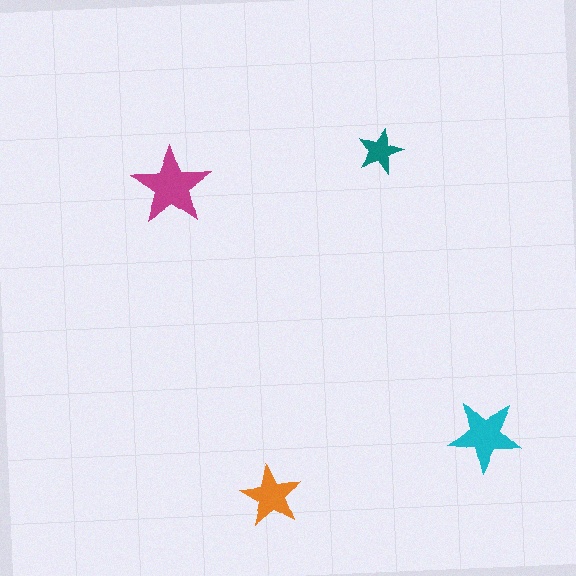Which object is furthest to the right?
The cyan star is rightmost.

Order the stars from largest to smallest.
the magenta one, the cyan one, the orange one, the teal one.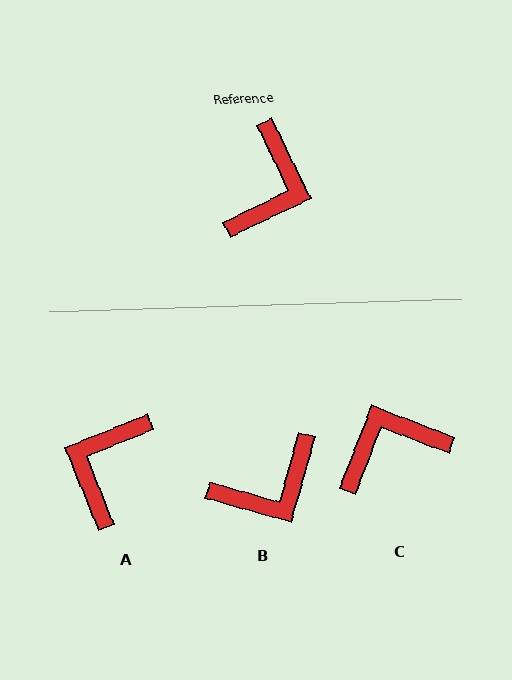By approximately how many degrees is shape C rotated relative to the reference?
Approximately 133 degrees counter-clockwise.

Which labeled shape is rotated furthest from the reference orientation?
A, about 176 degrees away.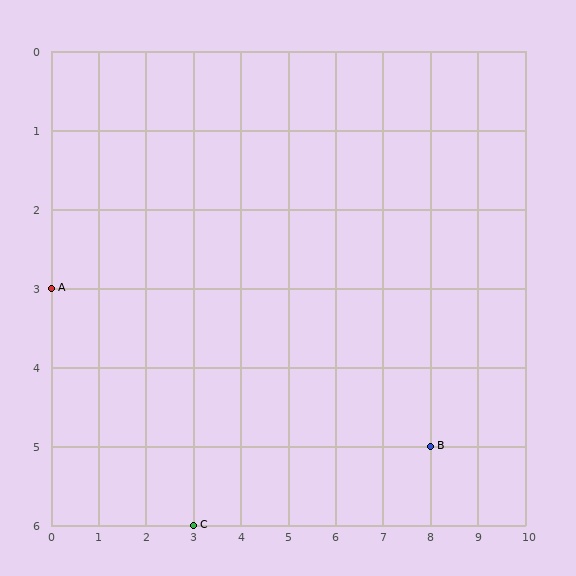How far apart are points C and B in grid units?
Points C and B are 5 columns and 1 row apart (about 5.1 grid units diagonally).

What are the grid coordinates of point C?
Point C is at grid coordinates (3, 6).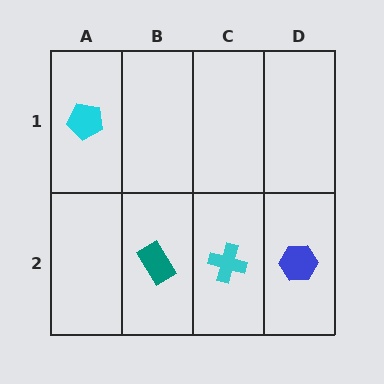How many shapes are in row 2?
3 shapes.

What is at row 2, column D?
A blue hexagon.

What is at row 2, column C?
A cyan cross.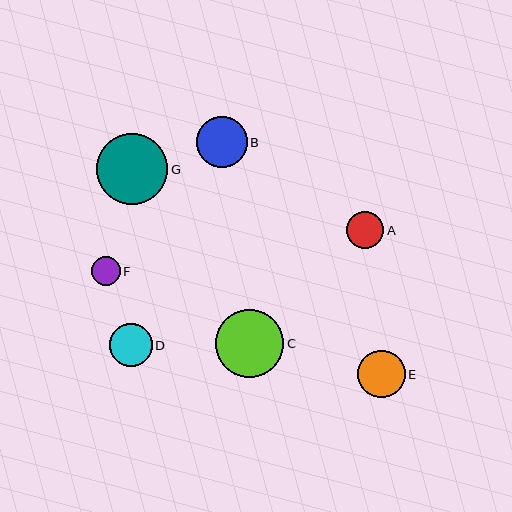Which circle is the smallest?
Circle F is the smallest with a size of approximately 29 pixels.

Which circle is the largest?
Circle G is the largest with a size of approximately 71 pixels.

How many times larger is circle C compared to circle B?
Circle C is approximately 1.4 times the size of circle B.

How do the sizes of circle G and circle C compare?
Circle G and circle C are approximately the same size.